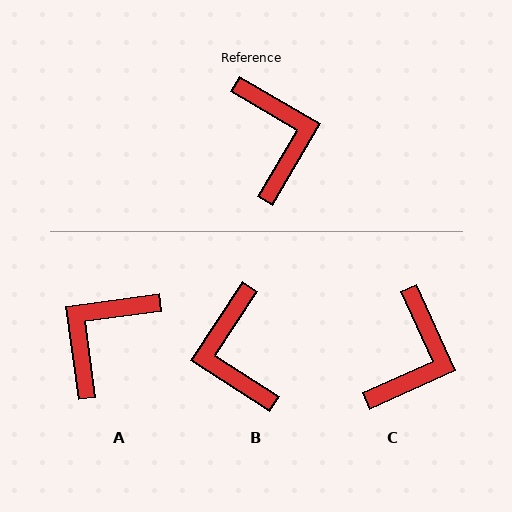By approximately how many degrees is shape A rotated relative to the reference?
Approximately 128 degrees counter-clockwise.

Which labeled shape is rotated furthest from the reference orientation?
B, about 177 degrees away.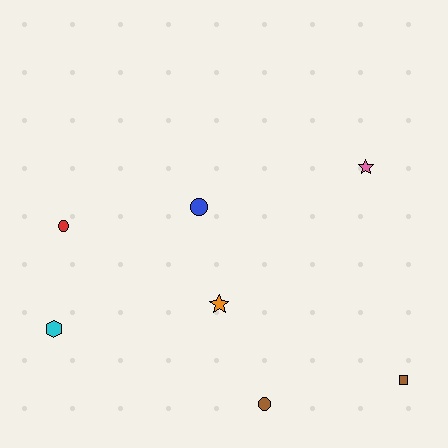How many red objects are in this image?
There is 1 red object.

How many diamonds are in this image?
There are no diamonds.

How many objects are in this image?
There are 7 objects.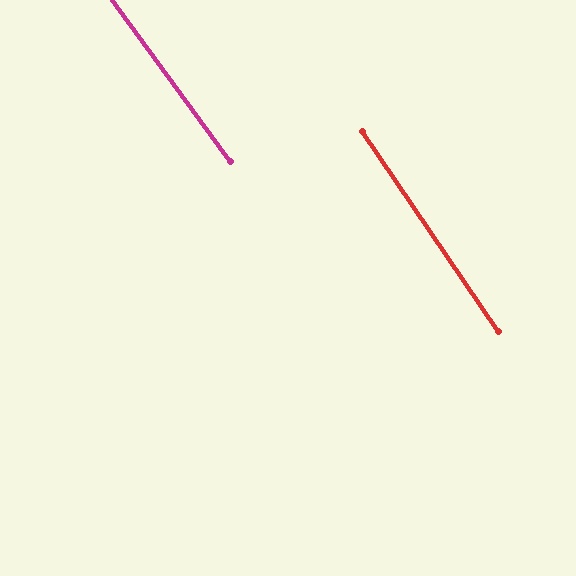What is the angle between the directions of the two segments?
Approximately 2 degrees.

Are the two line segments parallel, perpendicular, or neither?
Parallel — their directions differ by only 1.9°.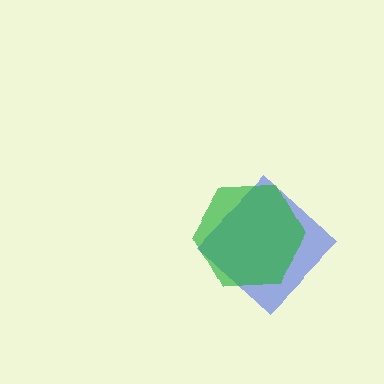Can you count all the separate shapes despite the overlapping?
Yes, there are 2 separate shapes.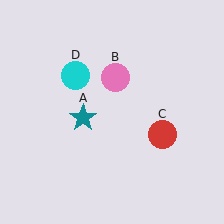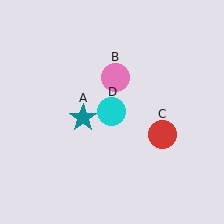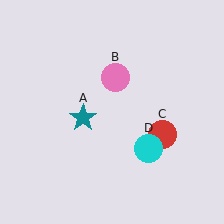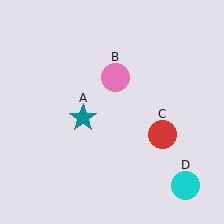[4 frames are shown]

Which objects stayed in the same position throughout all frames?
Teal star (object A) and pink circle (object B) and red circle (object C) remained stationary.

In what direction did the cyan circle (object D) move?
The cyan circle (object D) moved down and to the right.